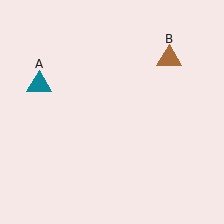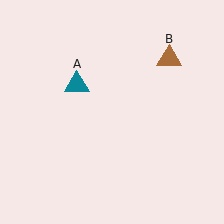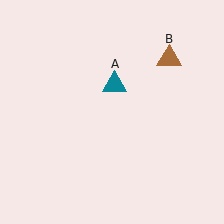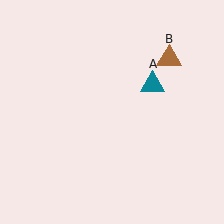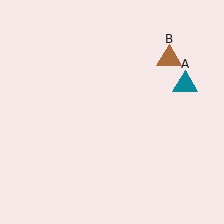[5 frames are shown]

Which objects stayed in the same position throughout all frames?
Brown triangle (object B) remained stationary.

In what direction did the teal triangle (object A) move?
The teal triangle (object A) moved right.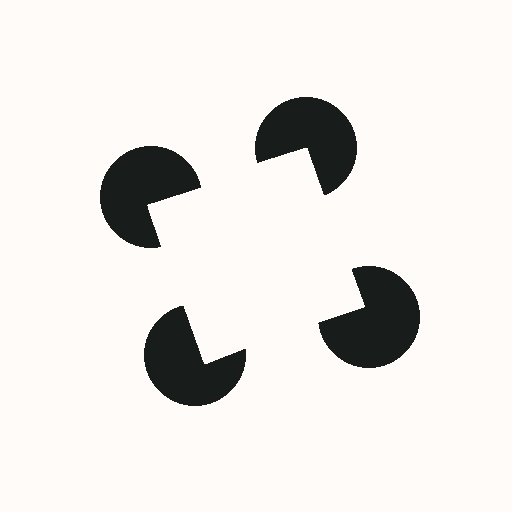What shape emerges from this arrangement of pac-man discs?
An illusory square — its edges are inferred from the aligned wedge cuts in the pac-man discs, not physically drawn.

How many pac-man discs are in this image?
There are 4 — one at each vertex of the illusory square.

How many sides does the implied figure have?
4 sides.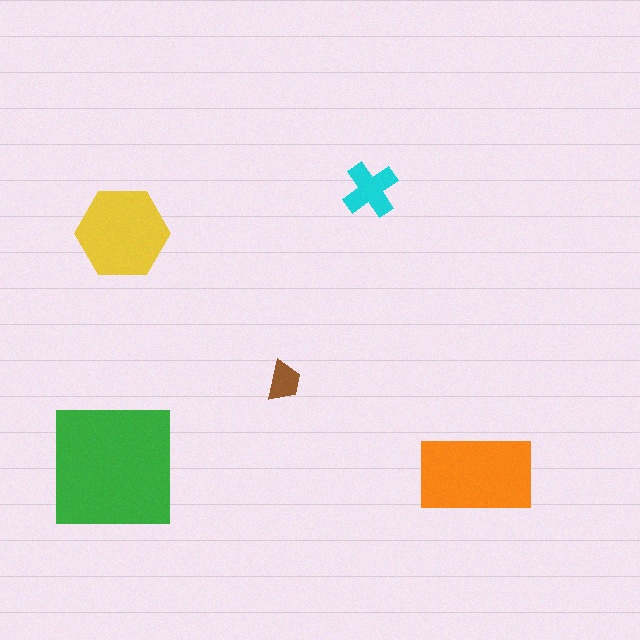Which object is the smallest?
The brown trapezoid.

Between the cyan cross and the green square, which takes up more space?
The green square.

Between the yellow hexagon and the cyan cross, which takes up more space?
The yellow hexagon.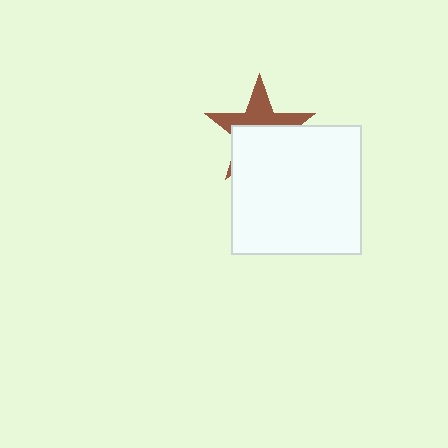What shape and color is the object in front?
The object in front is a white square.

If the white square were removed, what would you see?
You would see the complete brown star.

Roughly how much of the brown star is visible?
About half of it is visible (roughly 45%).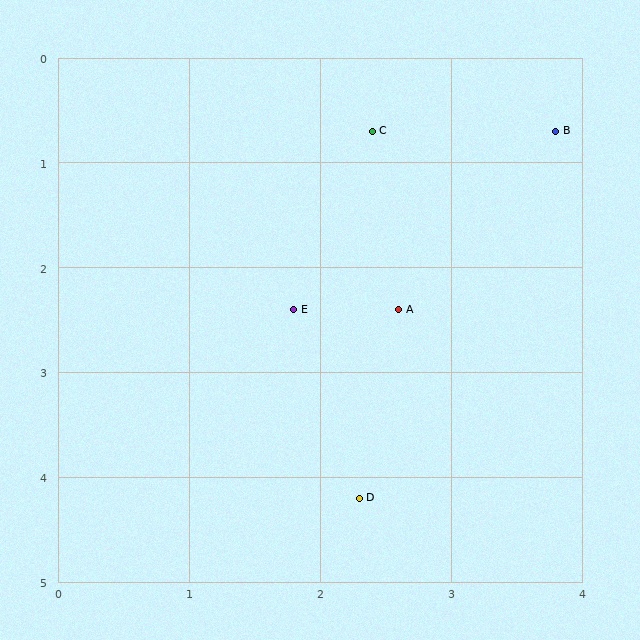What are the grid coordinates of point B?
Point B is at approximately (3.8, 0.7).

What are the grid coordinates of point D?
Point D is at approximately (2.3, 4.2).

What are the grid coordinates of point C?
Point C is at approximately (2.4, 0.7).